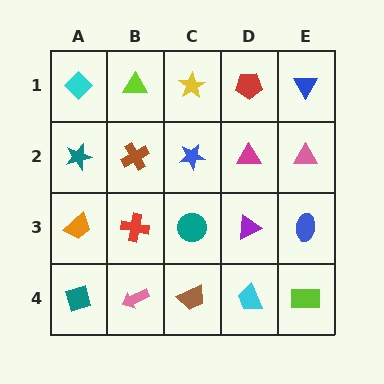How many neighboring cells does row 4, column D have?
3.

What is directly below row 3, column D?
A cyan trapezoid.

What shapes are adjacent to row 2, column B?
A lime triangle (row 1, column B), a red cross (row 3, column B), a teal star (row 2, column A), a blue star (row 2, column C).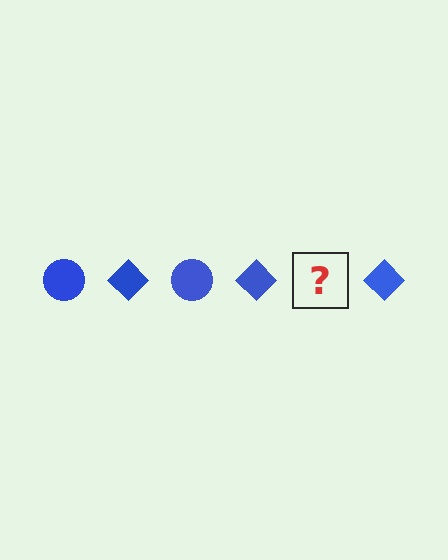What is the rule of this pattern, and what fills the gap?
The rule is that the pattern cycles through circle, diamond shapes in blue. The gap should be filled with a blue circle.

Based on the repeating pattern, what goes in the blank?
The blank should be a blue circle.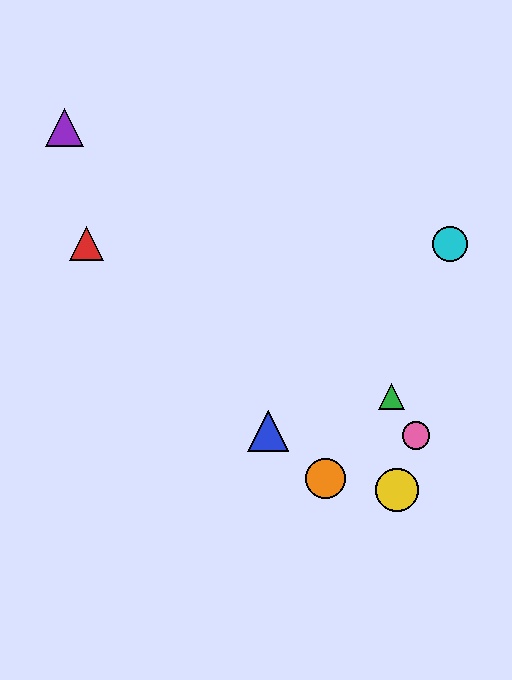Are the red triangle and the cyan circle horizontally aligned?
Yes, both are at y≈244.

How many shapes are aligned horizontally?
2 shapes (the red triangle, the cyan circle) are aligned horizontally.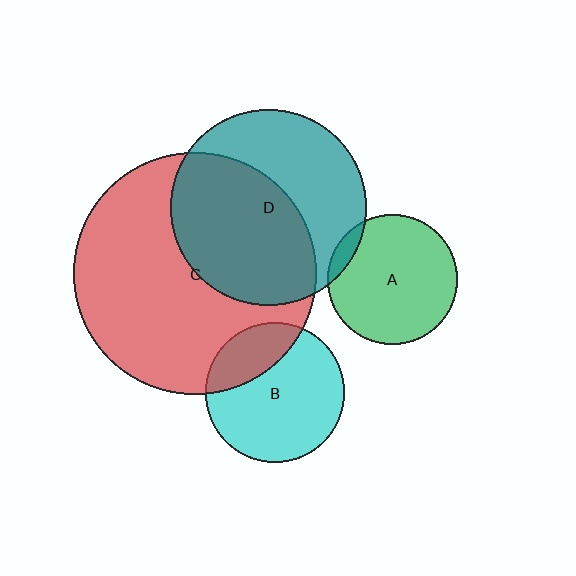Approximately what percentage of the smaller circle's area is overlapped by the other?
Approximately 5%.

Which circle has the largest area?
Circle C (red).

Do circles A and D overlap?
Yes.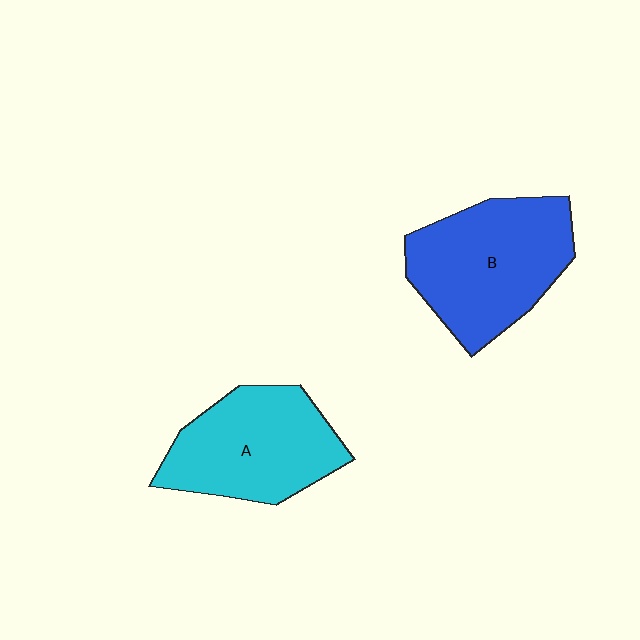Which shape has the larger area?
Shape B (blue).